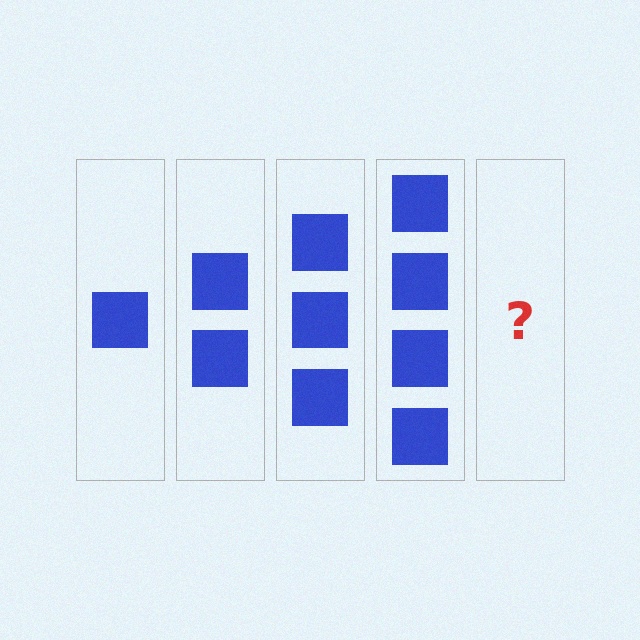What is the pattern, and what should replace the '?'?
The pattern is that each step adds one more square. The '?' should be 5 squares.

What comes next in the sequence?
The next element should be 5 squares.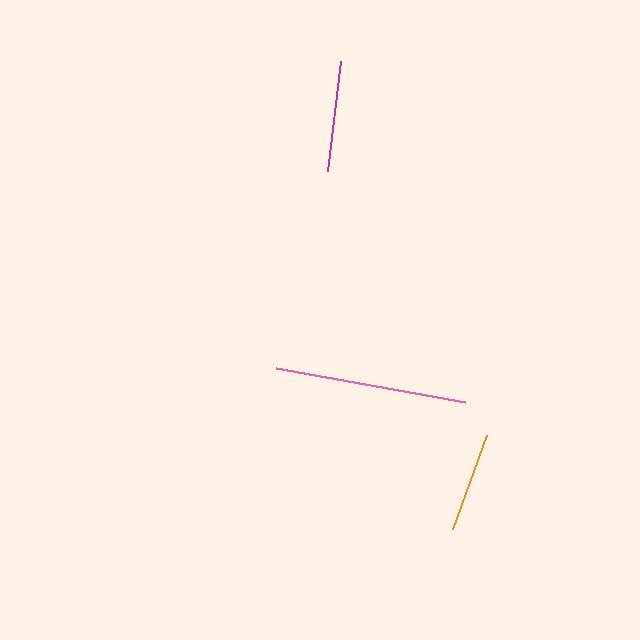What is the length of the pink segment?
The pink segment is approximately 193 pixels long.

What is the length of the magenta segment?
The magenta segment is approximately 110 pixels long.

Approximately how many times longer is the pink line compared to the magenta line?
The pink line is approximately 1.7 times the length of the magenta line.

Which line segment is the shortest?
The orange line is the shortest at approximately 100 pixels.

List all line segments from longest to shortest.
From longest to shortest: pink, magenta, orange.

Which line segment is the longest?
The pink line is the longest at approximately 193 pixels.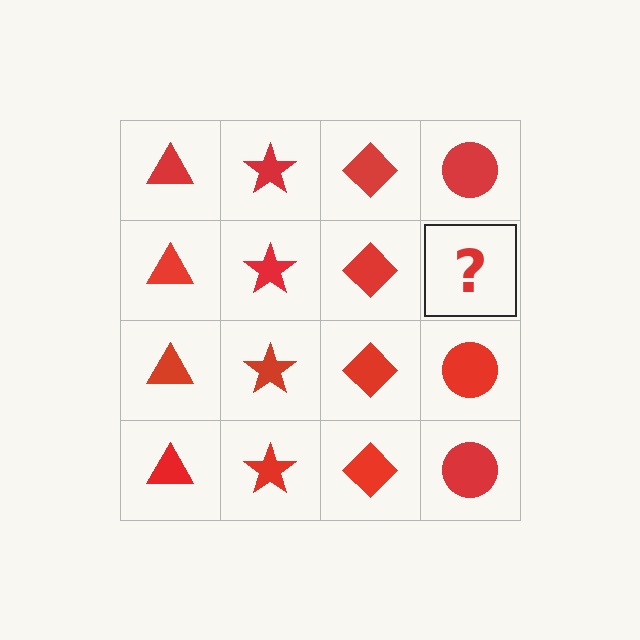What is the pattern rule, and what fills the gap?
The rule is that each column has a consistent shape. The gap should be filled with a red circle.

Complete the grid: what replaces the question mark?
The question mark should be replaced with a red circle.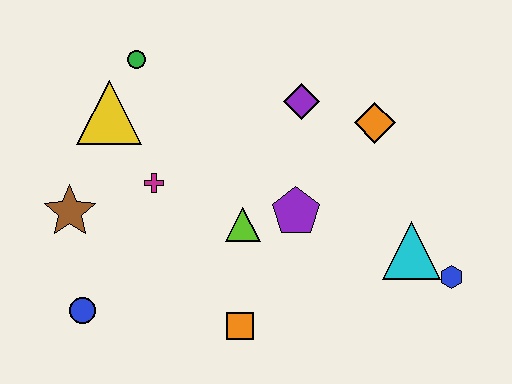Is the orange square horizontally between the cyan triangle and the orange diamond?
No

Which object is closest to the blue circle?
The brown star is closest to the blue circle.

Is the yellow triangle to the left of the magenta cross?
Yes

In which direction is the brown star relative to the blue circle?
The brown star is above the blue circle.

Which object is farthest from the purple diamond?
The blue circle is farthest from the purple diamond.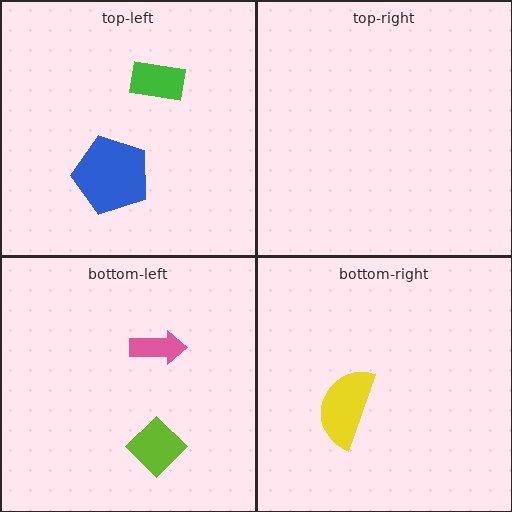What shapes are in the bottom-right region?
The yellow semicircle.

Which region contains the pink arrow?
The bottom-left region.